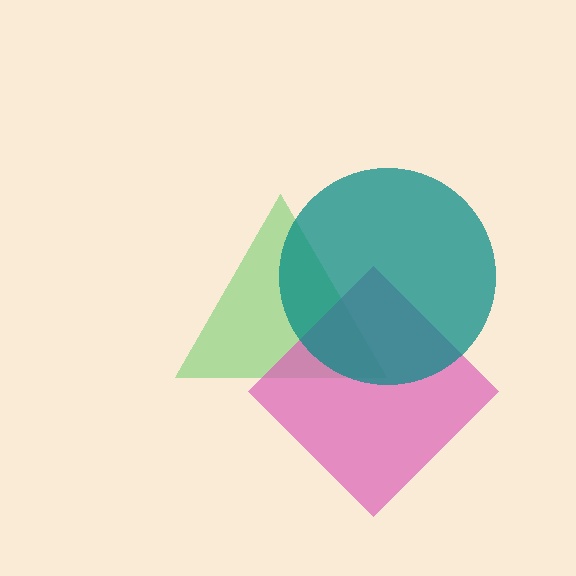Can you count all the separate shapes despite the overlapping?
Yes, there are 3 separate shapes.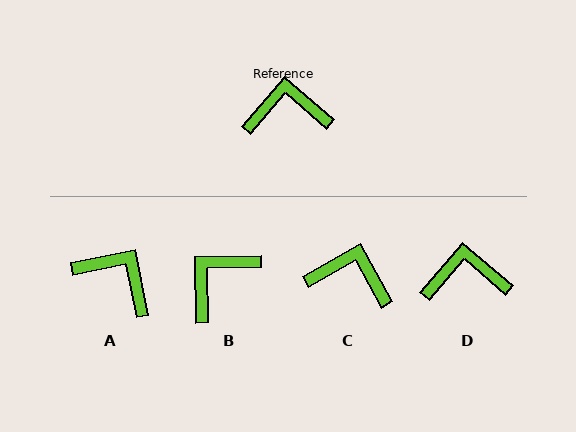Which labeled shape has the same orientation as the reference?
D.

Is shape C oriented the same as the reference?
No, it is off by about 20 degrees.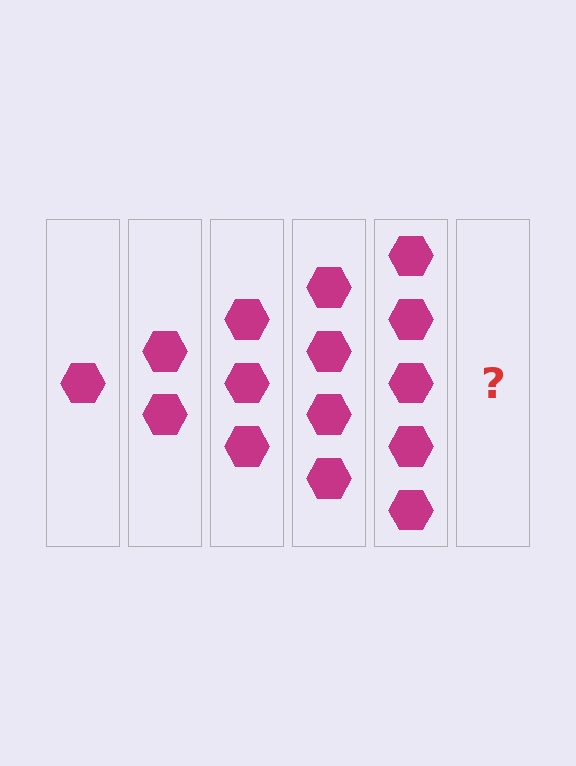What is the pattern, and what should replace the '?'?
The pattern is that each step adds one more hexagon. The '?' should be 6 hexagons.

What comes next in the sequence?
The next element should be 6 hexagons.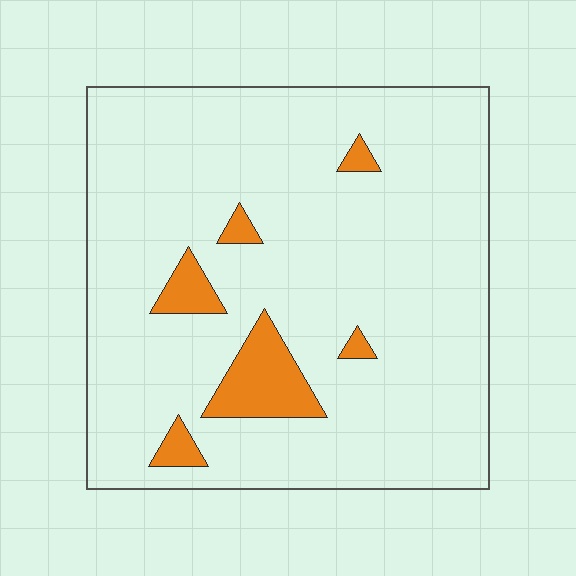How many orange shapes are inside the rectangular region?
6.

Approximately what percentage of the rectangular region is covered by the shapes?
Approximately 10%.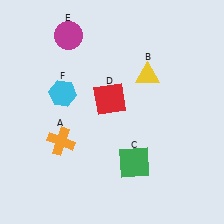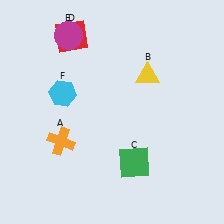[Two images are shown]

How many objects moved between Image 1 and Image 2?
1 object moved between the two images.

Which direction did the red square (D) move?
The red square (D) moved up.